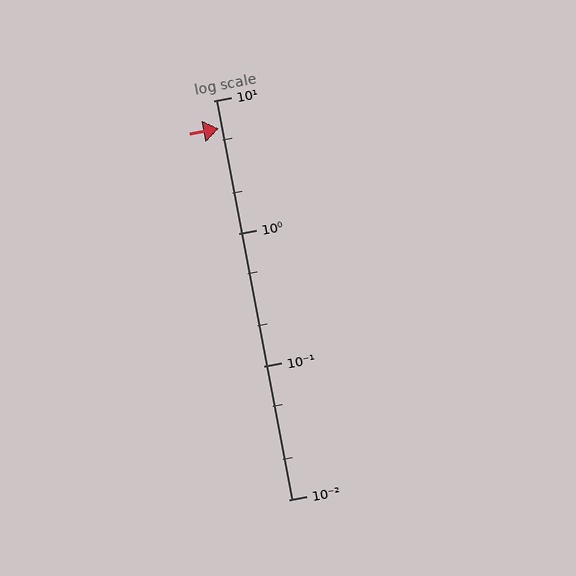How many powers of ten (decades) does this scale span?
The scale spans 3 decades, from 0.01 to 10.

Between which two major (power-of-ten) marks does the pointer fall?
The pointer is between 1 and 10.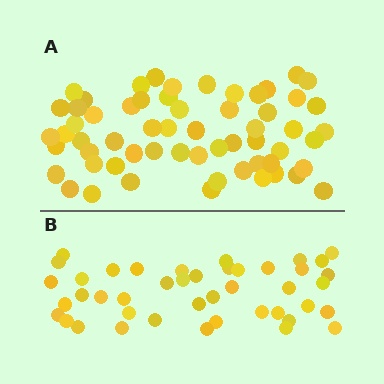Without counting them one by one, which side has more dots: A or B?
Region A (the top region) has more dots.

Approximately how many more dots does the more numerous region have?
Region A has approximately 15 more dots than region B.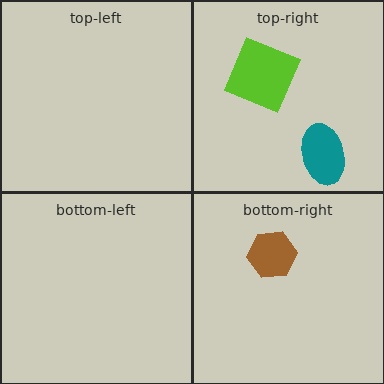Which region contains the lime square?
The top-right region.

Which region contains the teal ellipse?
The top-right region.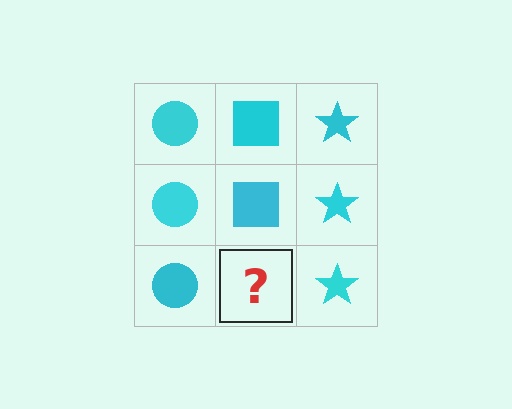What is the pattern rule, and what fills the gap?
The rule is that each column has a consistent shape. The gap should be filled with a cyan square.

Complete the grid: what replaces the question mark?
The question mark should be replaced with a cyan square.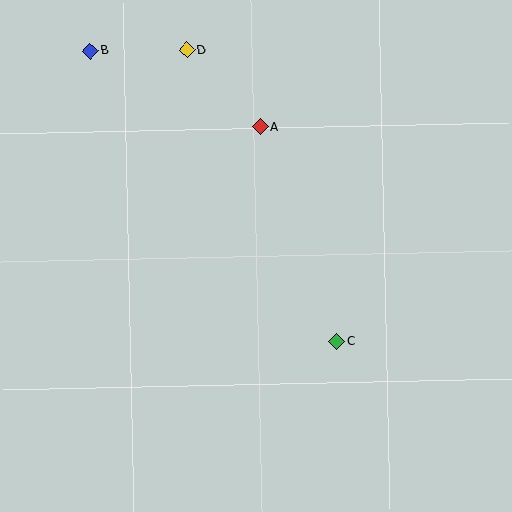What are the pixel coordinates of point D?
Point D is at (187, 50).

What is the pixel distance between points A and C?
The distance between A and C is 228 pixels.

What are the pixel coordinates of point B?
Point B is at (90, 51).